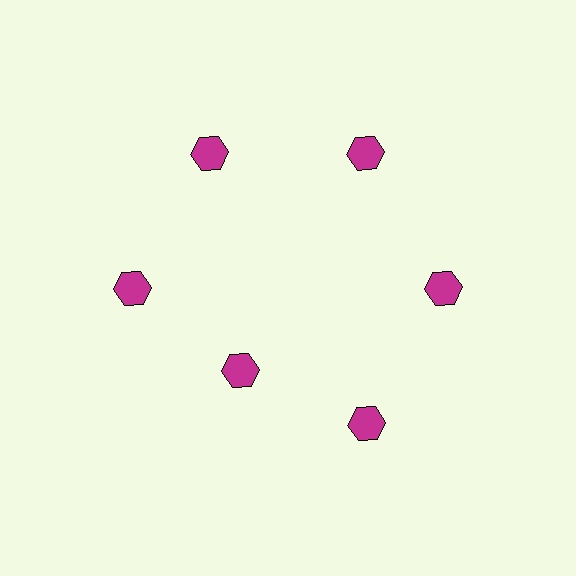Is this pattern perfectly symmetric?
No. The 6 magenta hexagons are arranged in a ring, but one element near the 7 o'clock position is pulled inward toward the center, breaking the 6-fold rotational symmetry.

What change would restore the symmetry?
The symmetry would be restored by moving it outward, back onto the ring so that all 6 hexagons sit at equal angles and equal distance from the center.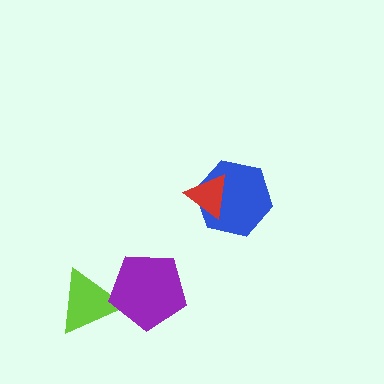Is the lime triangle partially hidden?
Yes, it is partially covered by another shape.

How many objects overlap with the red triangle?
1 object overlaps with the red triangle.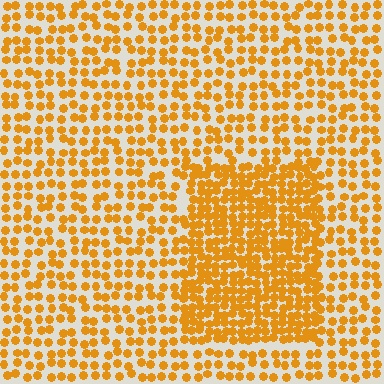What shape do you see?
I see a rectangle.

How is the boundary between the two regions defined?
The boundary is defined by a change in element density (approximately 1.9x ratio). All elements are the same color, size, and shape.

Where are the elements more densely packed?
The elements are more densely packed inside the rectangle boundary.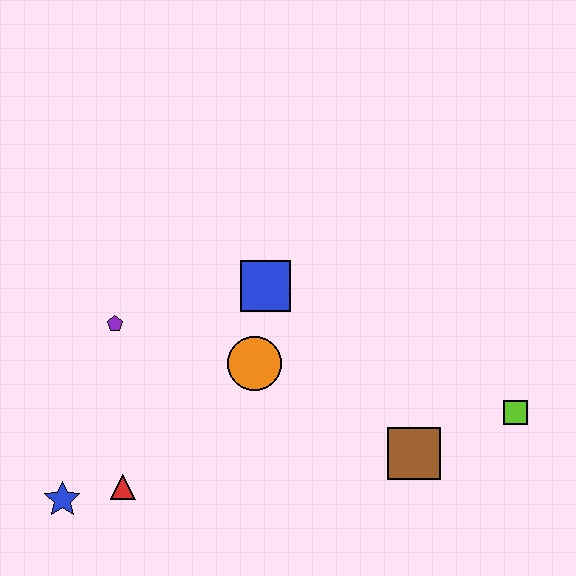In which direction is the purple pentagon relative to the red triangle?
The purple pentagon is above the red triangle.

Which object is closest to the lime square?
The brown square is closest to the lime square.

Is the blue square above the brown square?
Yes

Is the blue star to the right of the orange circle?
No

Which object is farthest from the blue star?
The lime square is farthest from the blue star.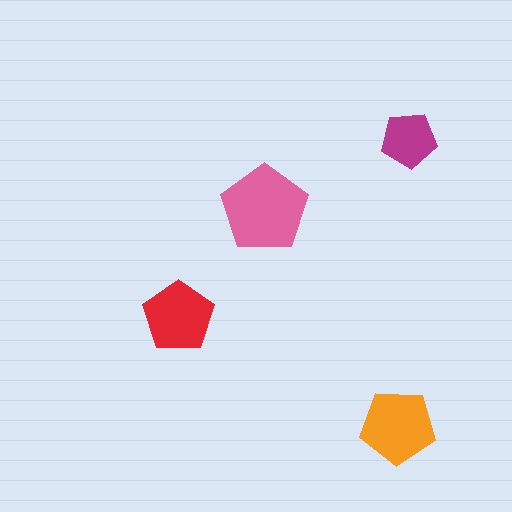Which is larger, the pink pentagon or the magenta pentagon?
The pink one.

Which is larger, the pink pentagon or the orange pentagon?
The pink one.